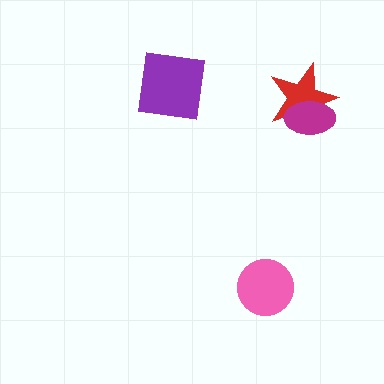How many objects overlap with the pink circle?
0 objects overlap with the pink circle.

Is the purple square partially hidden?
No, no other shape covers it.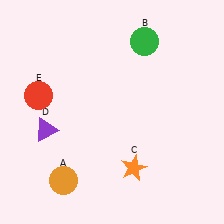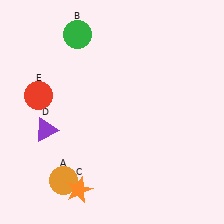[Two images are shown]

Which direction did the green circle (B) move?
The green circle (B) moved left.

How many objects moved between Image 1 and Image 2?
2 objects moved between the two images.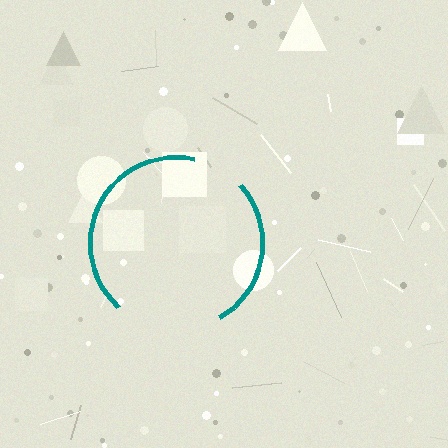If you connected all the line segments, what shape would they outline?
They would outline a circle.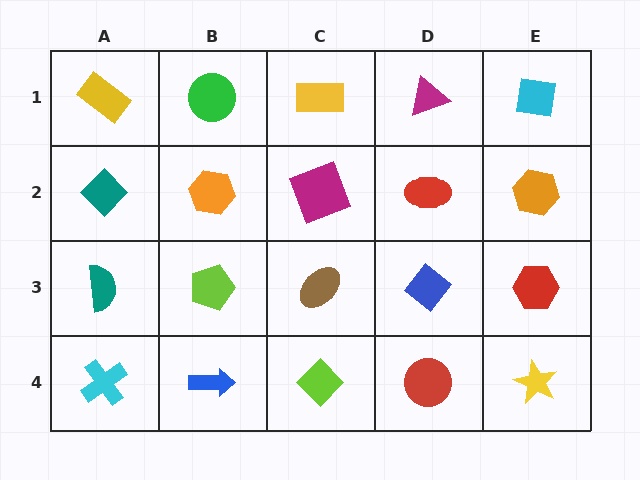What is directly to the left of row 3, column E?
A blue diamond.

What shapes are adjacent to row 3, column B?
An orange hexagon (row 2, column B), a blue arrow (row 4, column B), a teal semicircle (row 3, column A), a brown ellipse (row 3, column C).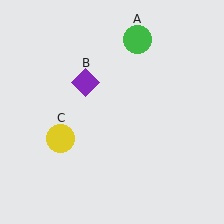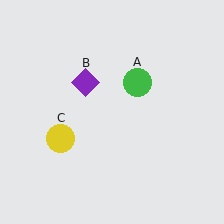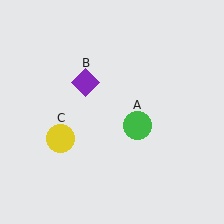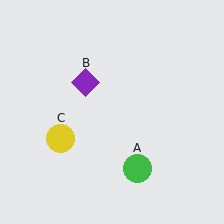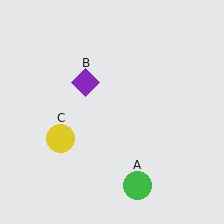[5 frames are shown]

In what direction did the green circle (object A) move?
The green circle (object A) moved down.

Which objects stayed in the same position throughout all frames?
Purple diamond (object B) and yellow circle (object C) remained stationary.